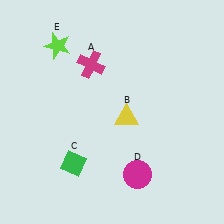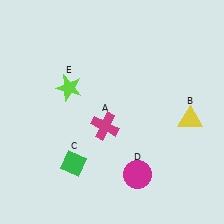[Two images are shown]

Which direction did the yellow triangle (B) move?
The yellow triangle (B) moved right.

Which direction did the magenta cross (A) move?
The magenta cross (A) moved down.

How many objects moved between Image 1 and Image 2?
3 objects moved between the two images.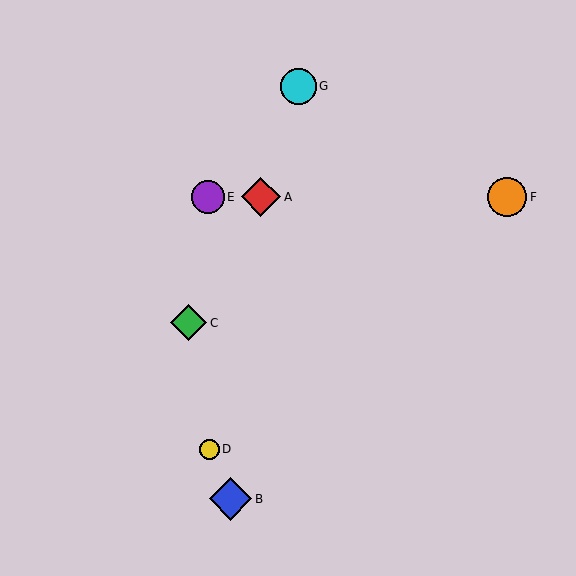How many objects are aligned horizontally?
3 objects (A, E, F) are aligned horizontally.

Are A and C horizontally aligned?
No, A is at y≈197 and C is at y≈323.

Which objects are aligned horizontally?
Objects A, E, F are aligned horizontally.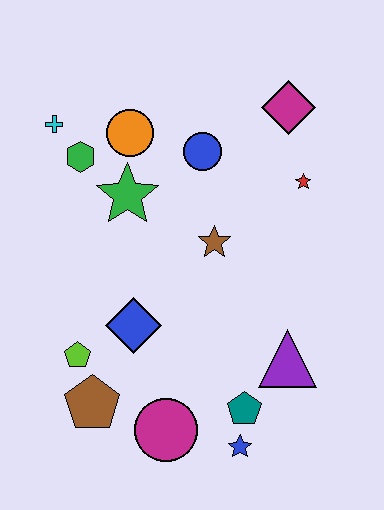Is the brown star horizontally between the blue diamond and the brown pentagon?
No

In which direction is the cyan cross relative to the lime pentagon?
The cyan cross is above the lime pentagon.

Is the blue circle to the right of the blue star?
No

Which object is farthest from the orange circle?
The blue star is farthest from the orange circle.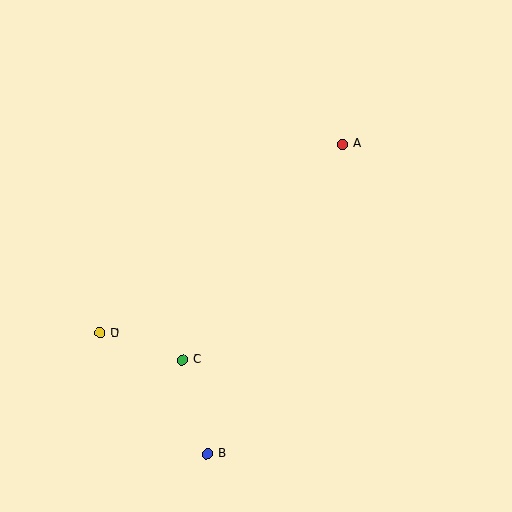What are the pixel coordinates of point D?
Point D is at (100, 333).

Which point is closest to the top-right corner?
Point A is closest to the top-right corner.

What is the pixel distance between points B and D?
The distance between B and D is 162 pixels.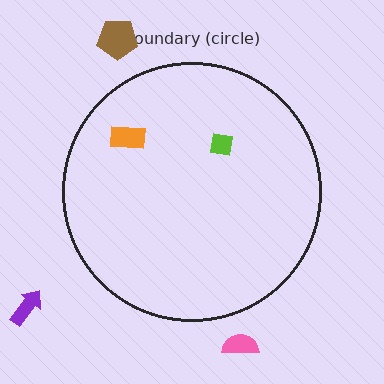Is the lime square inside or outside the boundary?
Inside.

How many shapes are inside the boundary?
2 inside, 3 outside.